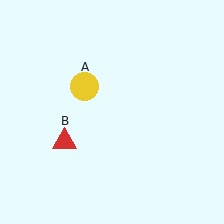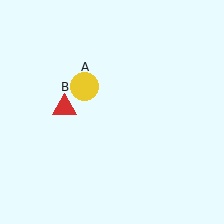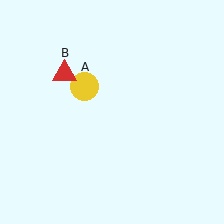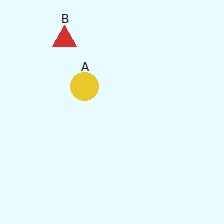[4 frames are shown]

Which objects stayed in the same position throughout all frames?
Yellow circle (object A) remained stationary.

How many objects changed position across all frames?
1 object changed position: red triangle (object B).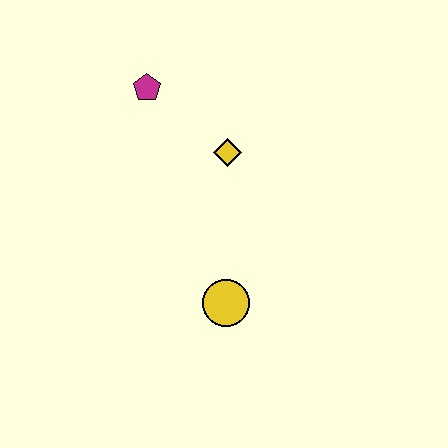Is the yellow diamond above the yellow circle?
Yes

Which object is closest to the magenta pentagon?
The yellow diamond is closest to the magenta pentagon.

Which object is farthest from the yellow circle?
The magenta pentagon is farthest from the yellow circle.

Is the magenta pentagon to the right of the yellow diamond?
No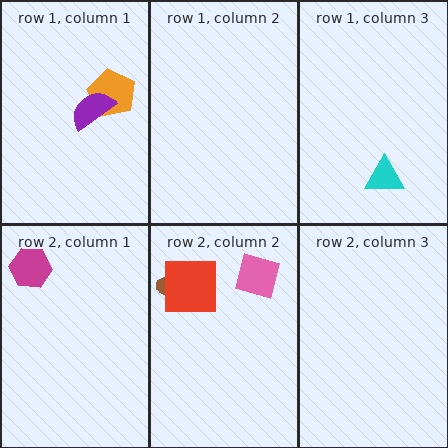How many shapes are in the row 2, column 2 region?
3.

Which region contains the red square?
The row 2, column 2 region.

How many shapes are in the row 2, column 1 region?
1.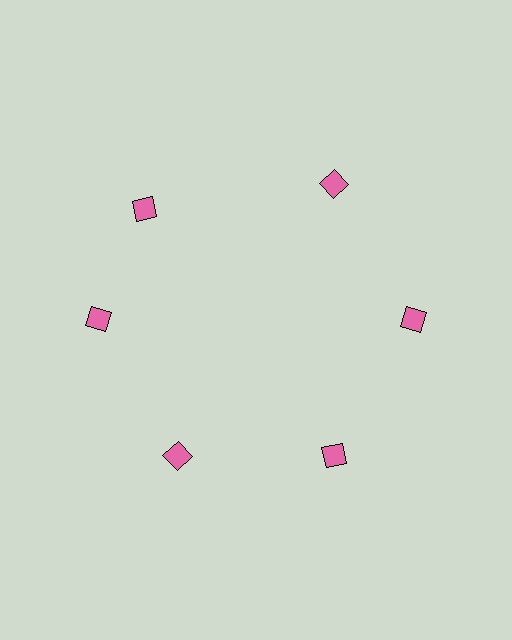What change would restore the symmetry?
The symmetry would be restored by rotating it back into even spacing with its neighbors so that all 6 diamonds sit at equal angles and equal distance from the center.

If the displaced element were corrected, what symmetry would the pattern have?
It would have 6-fold rotational symmetry — the pattern would map onto itself every 60 degrees.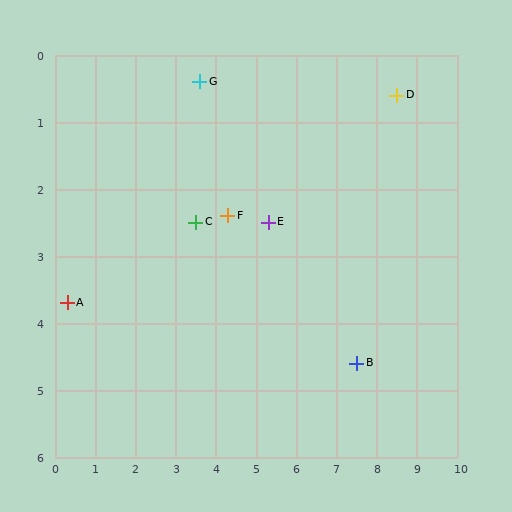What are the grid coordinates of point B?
Point B is at approximately (7.5, 4.6).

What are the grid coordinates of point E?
Point E is at approximately (5.3, 2.5).